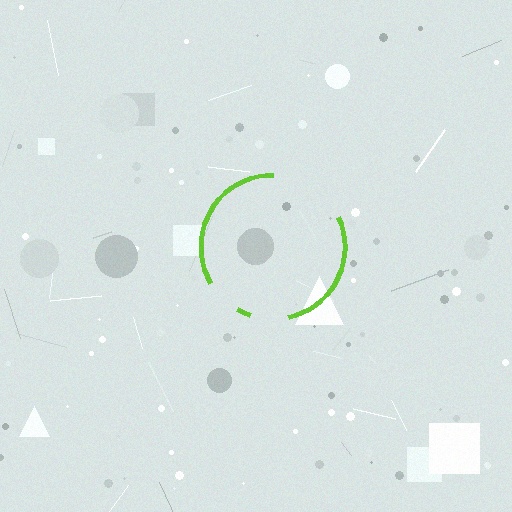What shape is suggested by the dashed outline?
The dashed outline suggests a circle.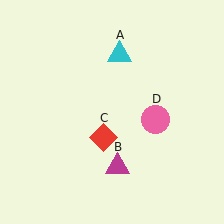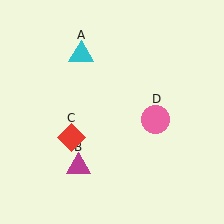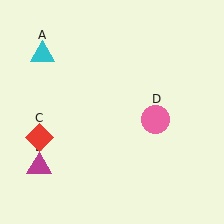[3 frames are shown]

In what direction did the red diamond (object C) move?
The red diamond (object C) moved left.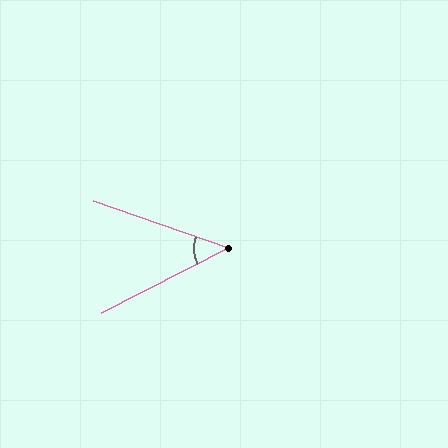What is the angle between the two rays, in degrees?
Approximately 46 degrees.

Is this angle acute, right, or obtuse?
It is acute.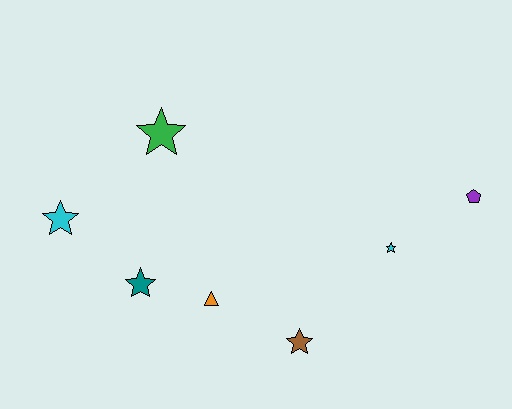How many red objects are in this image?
There are no red objects.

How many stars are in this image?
There are 5 stars.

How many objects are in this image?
There are 7 objects.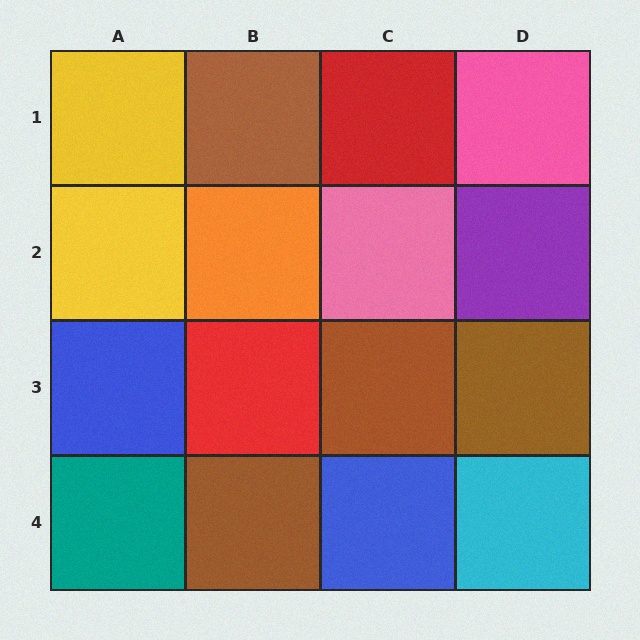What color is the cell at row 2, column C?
Pink.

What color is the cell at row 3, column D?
Brown.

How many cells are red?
2 cells are red.